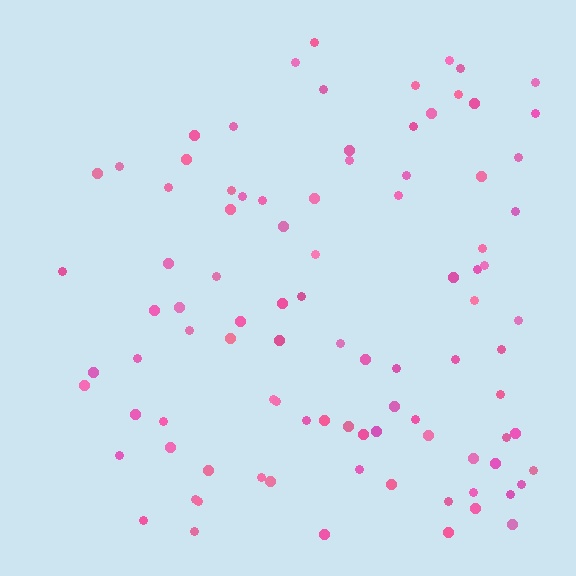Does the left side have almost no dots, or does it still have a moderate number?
Still a moderate number, just noticeably fewer than the right.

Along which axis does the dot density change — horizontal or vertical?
Horizontal.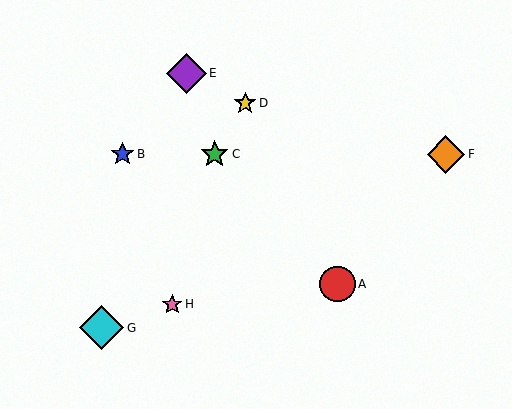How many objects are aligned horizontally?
3 objects (B, C, F) are aligned horizontally.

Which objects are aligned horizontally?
Objects B, C, F are aligned horizontally.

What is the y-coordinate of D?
Object D is at y≈103.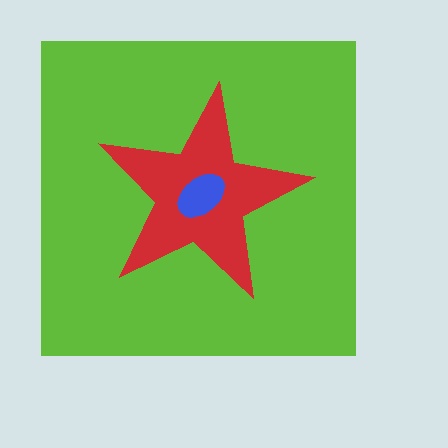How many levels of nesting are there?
3.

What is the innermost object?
The blue ellipse.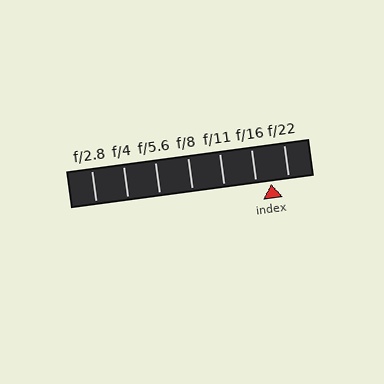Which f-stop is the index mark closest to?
The index mark is closest to f/16.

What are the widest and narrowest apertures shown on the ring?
The widest aperture shown is f/2.8 and the narrowest is f/22.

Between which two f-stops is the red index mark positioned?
The index mark is between f/16 and f/22.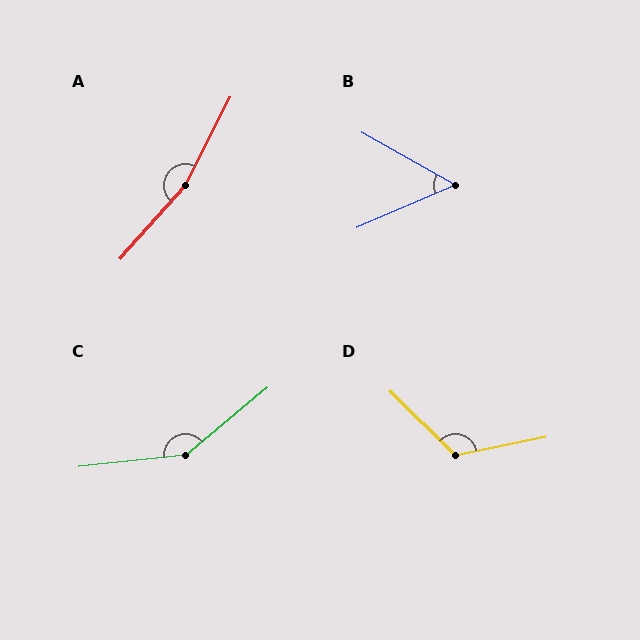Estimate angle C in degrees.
Approximately 146 degrees.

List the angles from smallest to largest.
B (53°), D (124°), C (146°), A (165°).